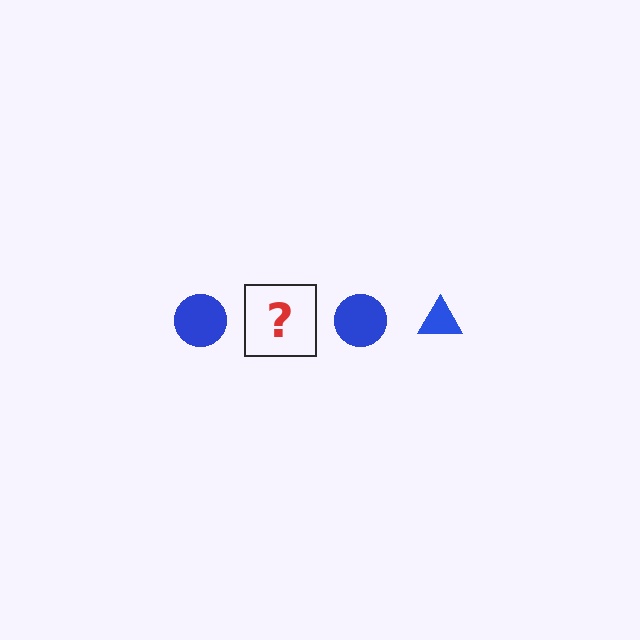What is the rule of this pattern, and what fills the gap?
The rule is that the pattern cycles through circle, triangle shapes in blue. The gap should be filled with a blue triangle.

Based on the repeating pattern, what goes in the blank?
The blank should be a blue triangle.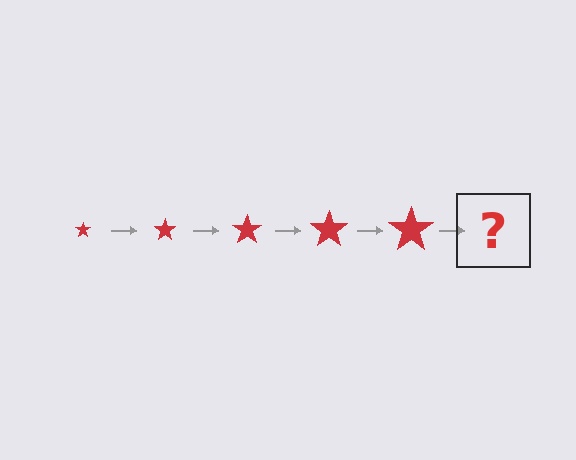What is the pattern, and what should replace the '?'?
The pattern is that the star gets progressively larger each step. The '?' should be a red star, larger than the previous one.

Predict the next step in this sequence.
The next step is a red star, larger than the previous one.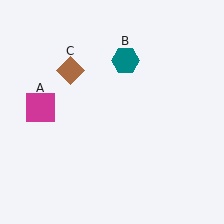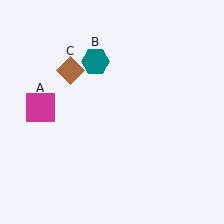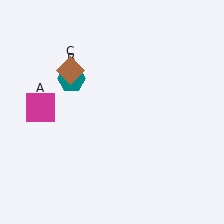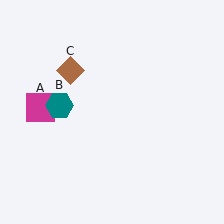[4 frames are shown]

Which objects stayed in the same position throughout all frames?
Magenta square (object A) and brown diamond (object C) remained stationary.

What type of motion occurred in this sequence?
The teal hexagon (object B) rotated counterclockwise around the center of the scene.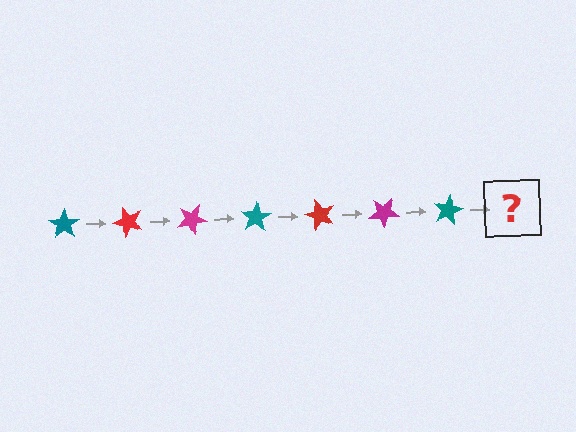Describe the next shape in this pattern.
It should be a red star, rotated 350 degrees from the start.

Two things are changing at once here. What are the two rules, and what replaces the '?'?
The two rules are that it rotates 50 degrees each step and the color cycles through teal, red, and magenta. The '?' should be a red star, rotated 350 degrees from the start.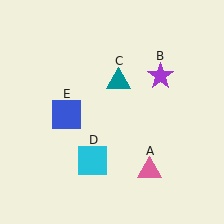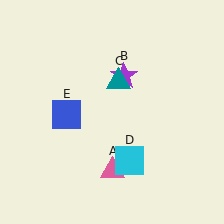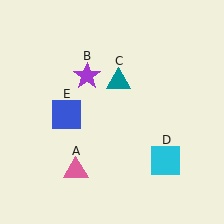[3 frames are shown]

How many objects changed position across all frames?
3 objects changed position: pink triangle (object A), purple star (object B), cyan square (object D).